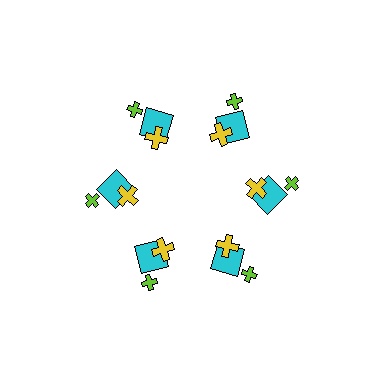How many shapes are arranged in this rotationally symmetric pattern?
There are 18 shapes, arranged in 6 groups of 3.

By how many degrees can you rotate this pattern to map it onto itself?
The pattern maps onto itself every 60 degrees of rotation.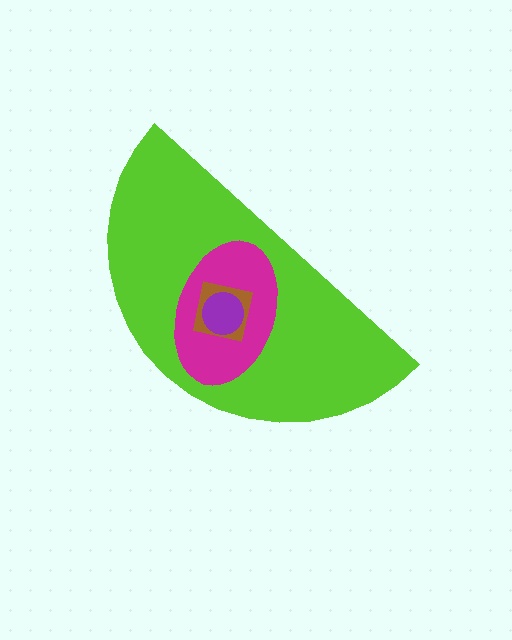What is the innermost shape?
The purple circle.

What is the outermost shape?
The lime semicircle.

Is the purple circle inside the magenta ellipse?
Yes.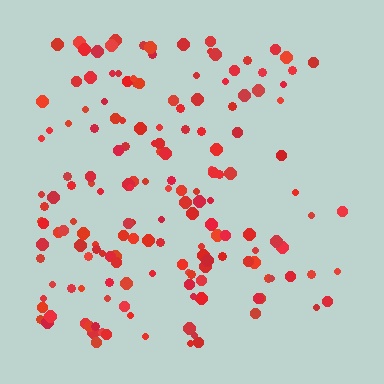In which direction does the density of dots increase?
From right to left, with the left side densest.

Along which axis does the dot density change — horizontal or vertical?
Horizontal.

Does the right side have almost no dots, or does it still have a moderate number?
Still a moderate number, just noticeably fewer than the left.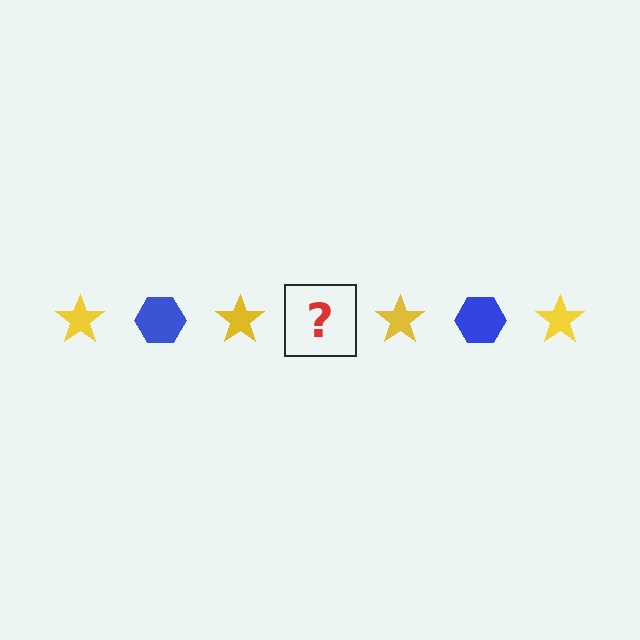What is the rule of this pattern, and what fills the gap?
The rule is that the pattern alternates between yellow star and blue hexagon. The gap should be filled with a blue hexagon.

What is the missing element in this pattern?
The missing element is a blue hexagon.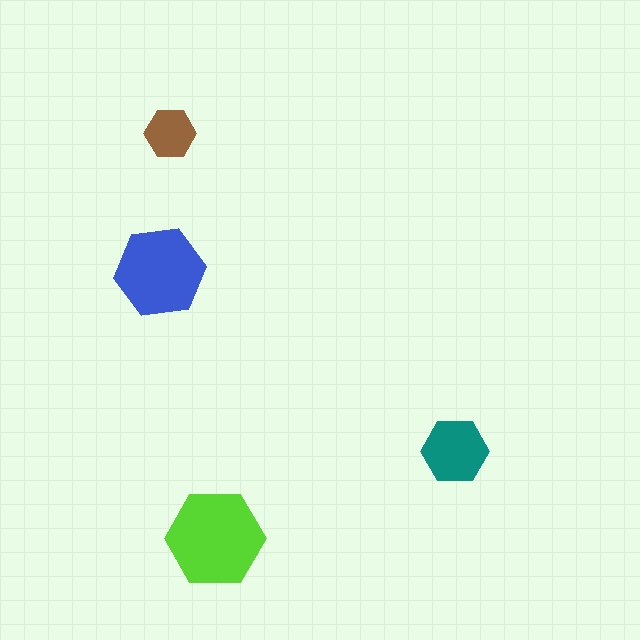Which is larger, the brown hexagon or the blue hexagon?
The blue one.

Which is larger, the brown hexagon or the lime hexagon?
The lime one.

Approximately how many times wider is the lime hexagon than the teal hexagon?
About 1.5 times wider.